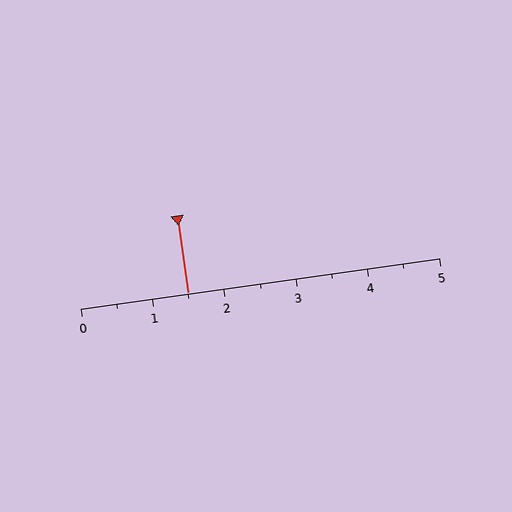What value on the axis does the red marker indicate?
The marker indicates approximately 1.5.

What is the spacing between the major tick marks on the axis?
The major ticks are spaced 1 apart.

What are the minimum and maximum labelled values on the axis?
The axis runs from 0 to 5.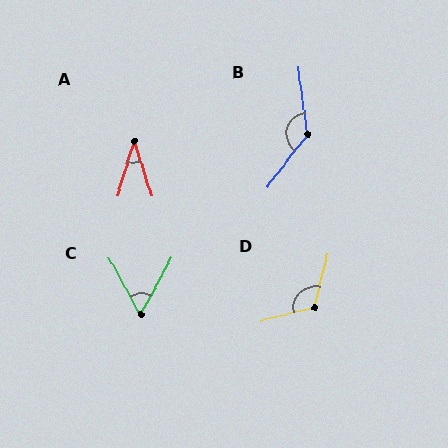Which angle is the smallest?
A, at approximately 35 degrees.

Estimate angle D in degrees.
Approximately 118 degrees.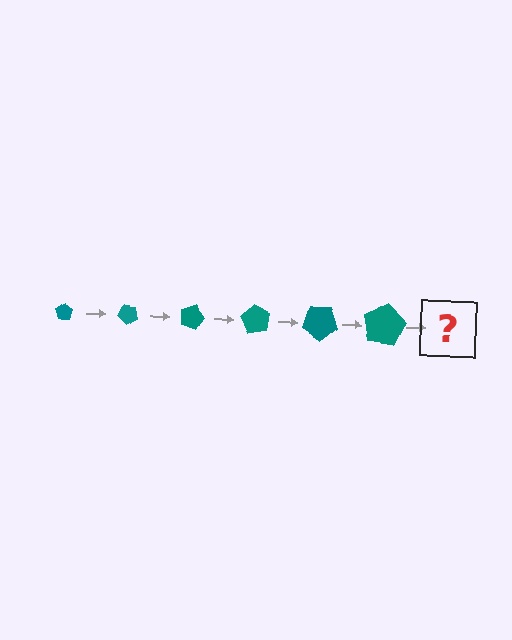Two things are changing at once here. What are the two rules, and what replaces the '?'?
The two rules are that the pentagon grows larger each step and it rotates 45 degrees each step. The '?' should be a pentagon, larger than the previous one and rotated 270 degrees from the start.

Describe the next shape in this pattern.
It should be a pentagon, larger than the previous one and rotated 270 degrees from the start.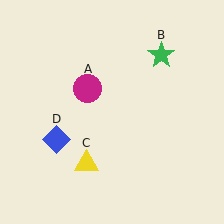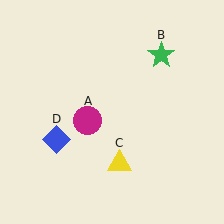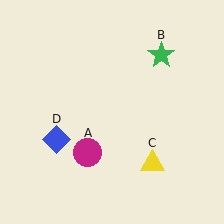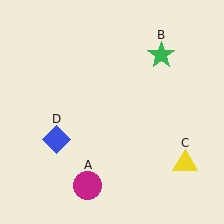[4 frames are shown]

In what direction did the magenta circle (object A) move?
The magenta circle (object A) moved down.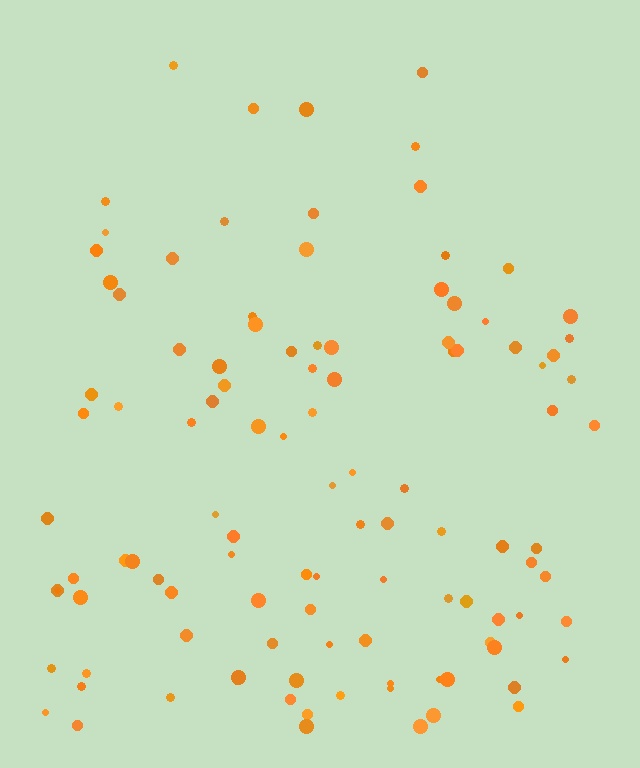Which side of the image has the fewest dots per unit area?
The top.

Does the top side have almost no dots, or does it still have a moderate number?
Still a moderate number, just noticeably fewer than the bottom.